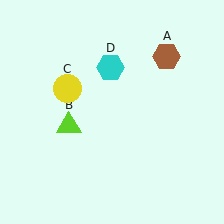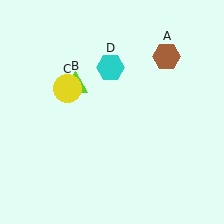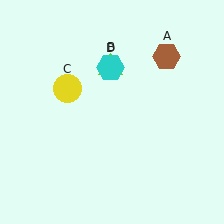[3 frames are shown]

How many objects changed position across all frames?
1 object changed position: lime triangle (object B).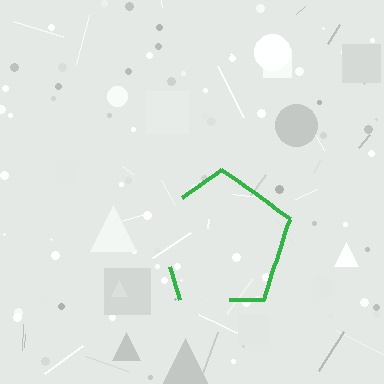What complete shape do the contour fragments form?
The contour fragments form a pentagon.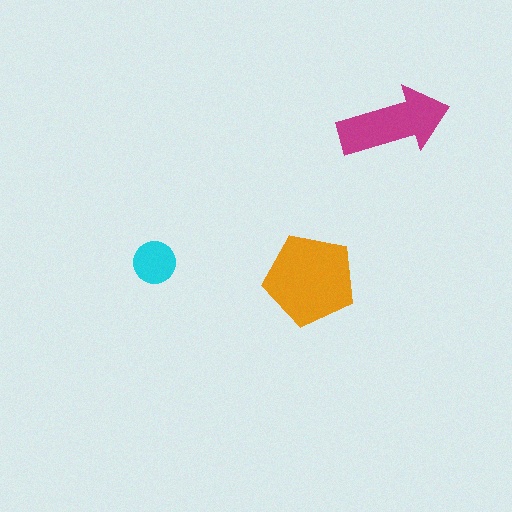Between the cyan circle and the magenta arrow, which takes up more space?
The magenta arrow.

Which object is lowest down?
The orange pentagon is bottommost.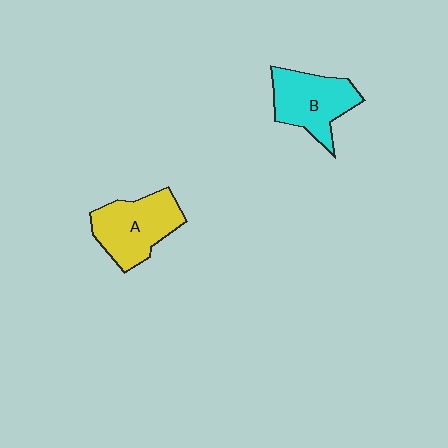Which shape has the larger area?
Shape A (yellow).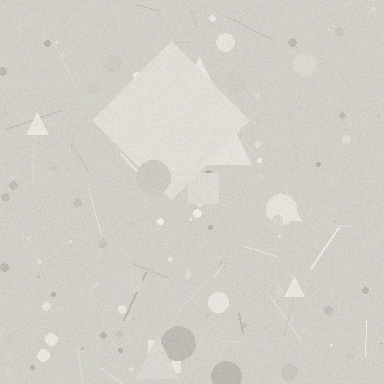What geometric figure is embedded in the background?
A diamond is embedded in the background.